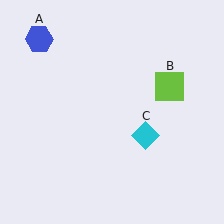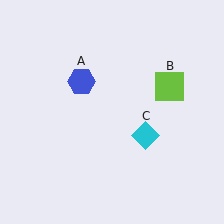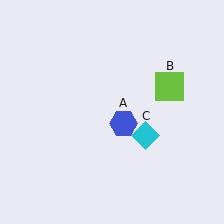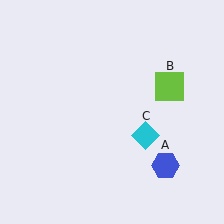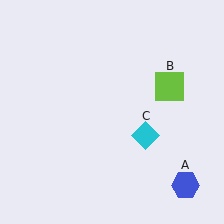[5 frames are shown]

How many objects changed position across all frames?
1 object changed position: blue hexagon (object A).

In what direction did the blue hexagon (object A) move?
The blue hexagon (object A) moved down and to the right.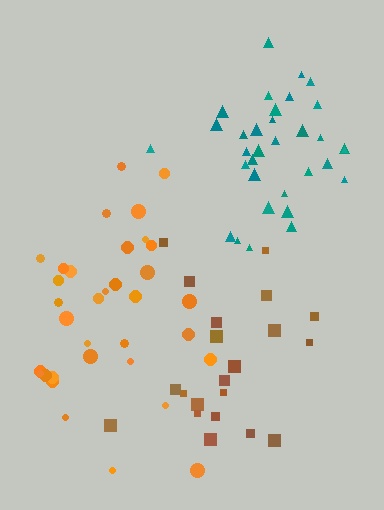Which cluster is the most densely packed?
Teal.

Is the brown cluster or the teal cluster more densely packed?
Teal.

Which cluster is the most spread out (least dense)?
Brown.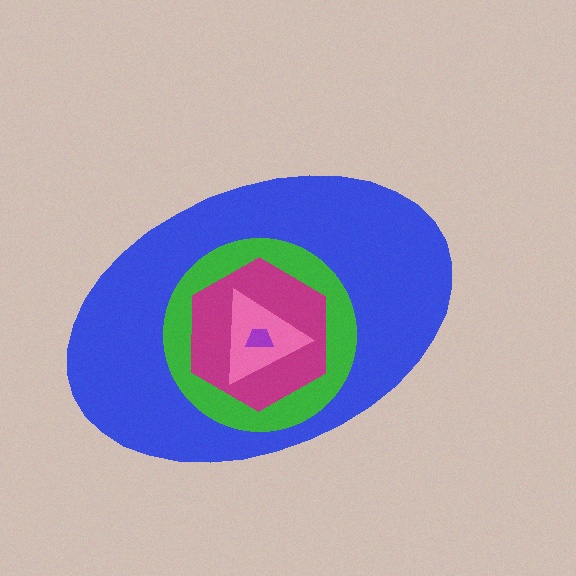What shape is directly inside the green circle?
The magenta hexagon.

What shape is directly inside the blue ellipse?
The green circle.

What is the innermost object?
The purple trapezoid.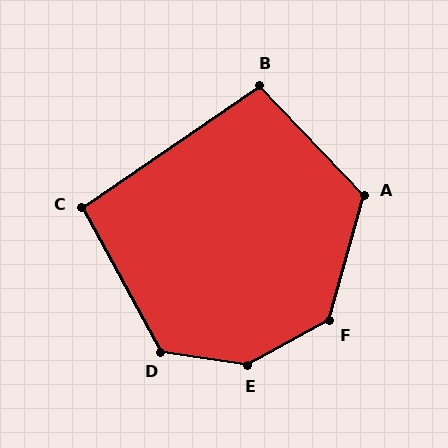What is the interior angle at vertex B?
Approximately 99 degrees (obtuse).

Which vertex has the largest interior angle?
E, at approximately 143 degrees.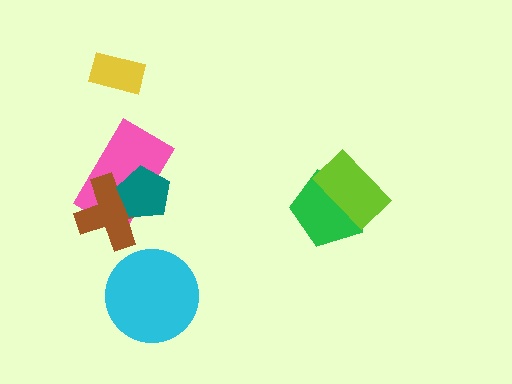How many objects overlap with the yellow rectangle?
0 objects overlap with the yellow rectangle.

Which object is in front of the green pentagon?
The lime rectangle is in front of the green pentagon.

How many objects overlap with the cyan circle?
0 objects overlap with the cyan circle.